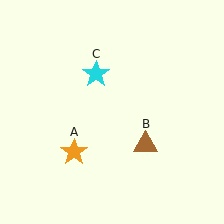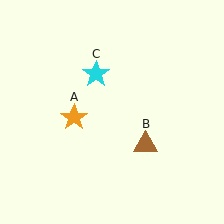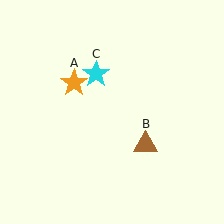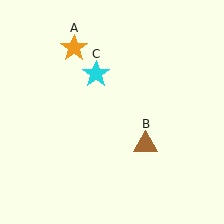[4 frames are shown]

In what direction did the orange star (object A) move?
The orange star (object A) moved up.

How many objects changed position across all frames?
1 object changed position: orange star (object A).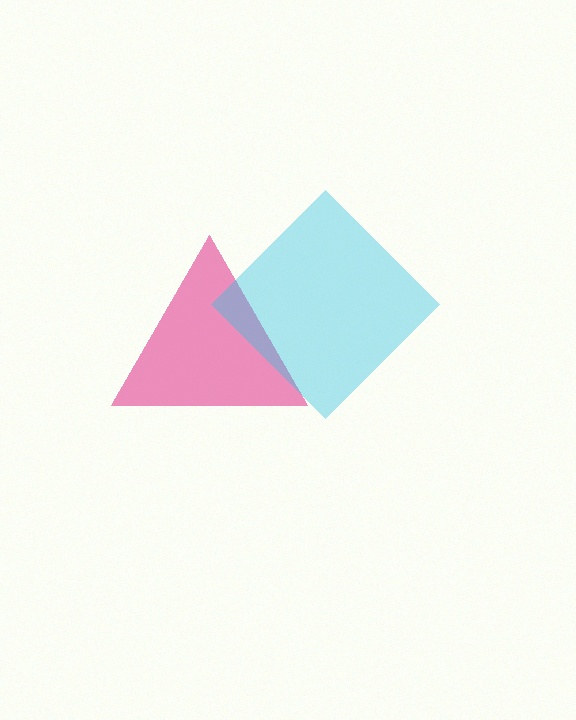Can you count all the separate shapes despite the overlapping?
Yes, there are 2 separate shapes.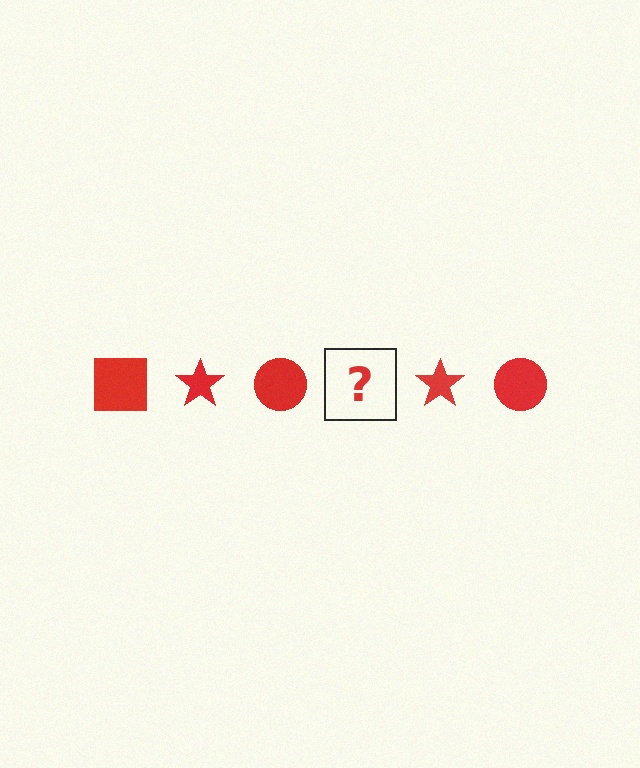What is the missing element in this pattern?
The missing element is a red square.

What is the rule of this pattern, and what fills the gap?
The rule is that the pattern cycles through square, star, circle shapes in red. The gap should be filled with a red square.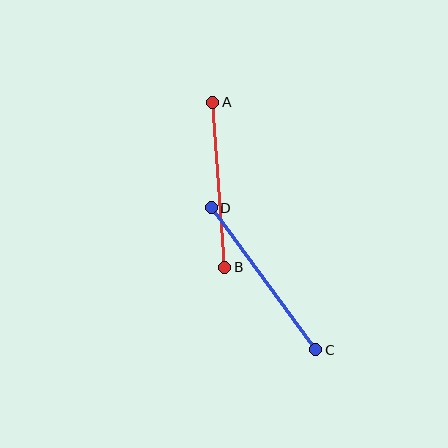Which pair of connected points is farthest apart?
Points C and D are farthest apart.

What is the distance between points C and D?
The distance is approximately 176 pixels.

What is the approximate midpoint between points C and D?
The midpoint is at approximately (263, 279) pixels.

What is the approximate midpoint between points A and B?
The midpoint is at approximately (219, 185) pixels.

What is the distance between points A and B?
The distance is approximately 165 pixels.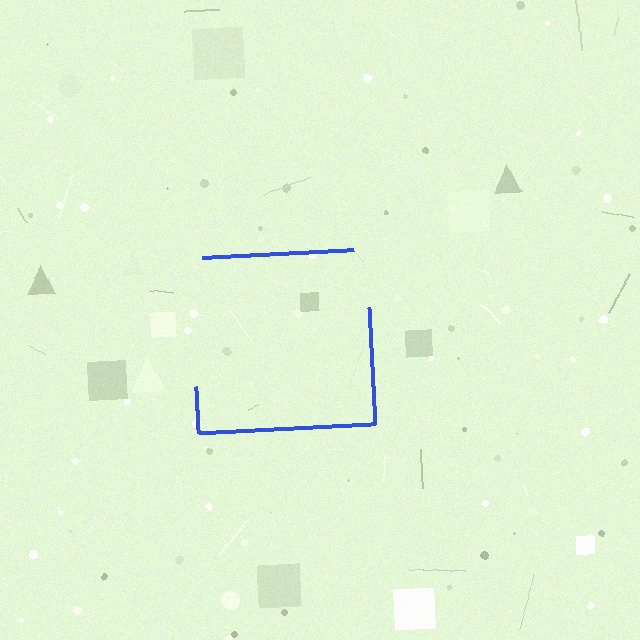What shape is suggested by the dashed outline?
The dashed outline suggests a square.